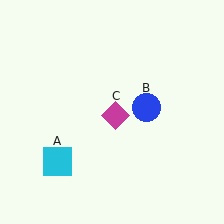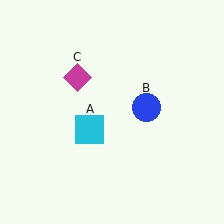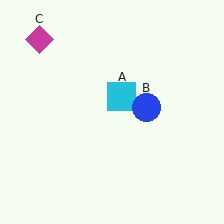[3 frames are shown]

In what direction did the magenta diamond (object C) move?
The magenta diamond (object C) moved up and to the left.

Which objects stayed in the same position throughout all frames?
Blue circle (object B) remained stationary.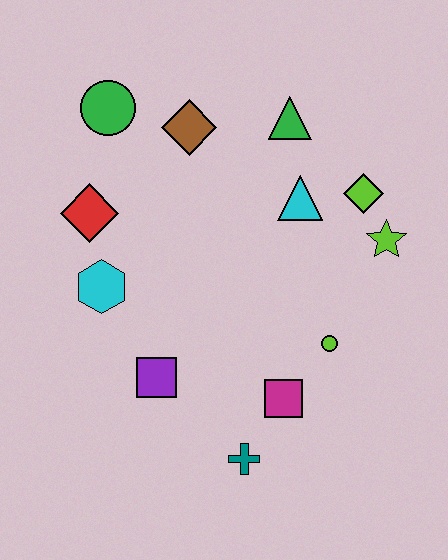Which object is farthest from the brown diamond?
The teal cross is farthest from the brown diamond.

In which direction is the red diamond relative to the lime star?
The red diamond is to the left of the lime star.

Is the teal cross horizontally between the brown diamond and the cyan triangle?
Yes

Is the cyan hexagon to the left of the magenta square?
Yes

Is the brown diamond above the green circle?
No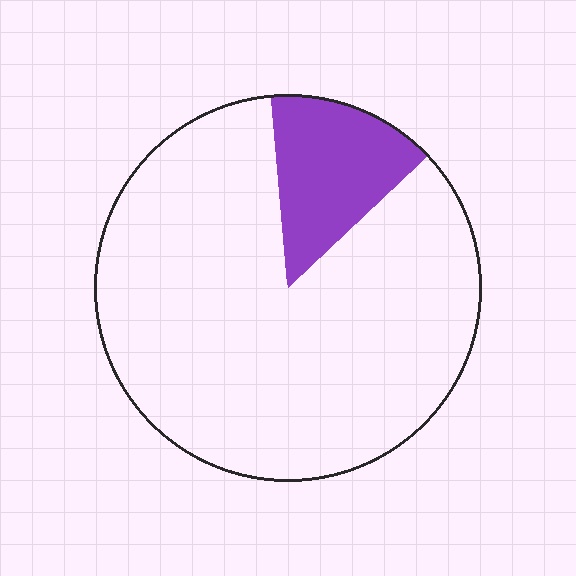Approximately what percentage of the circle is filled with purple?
Approximately 15%.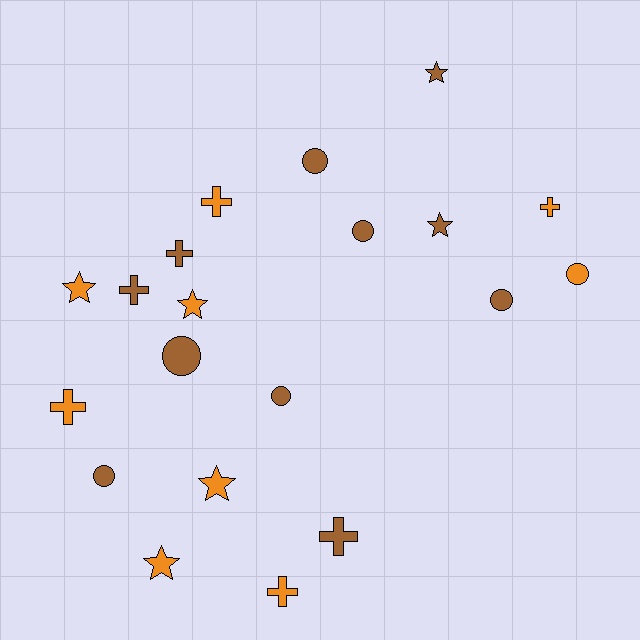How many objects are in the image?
There are 20 objects.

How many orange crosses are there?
There are 4 orange crosses.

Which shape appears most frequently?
Cross, with 7 objects.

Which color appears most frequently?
Brown, with 11 objects.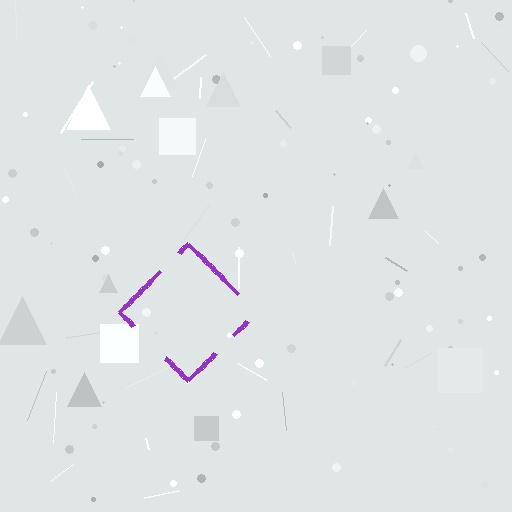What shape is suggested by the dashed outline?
The dashed outline suggests a diamond.